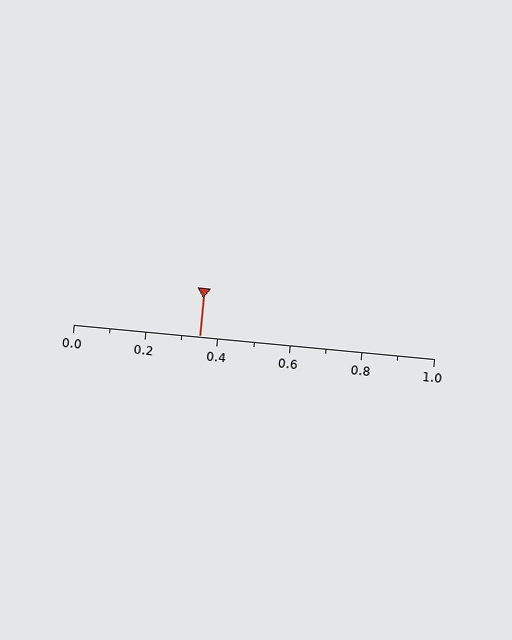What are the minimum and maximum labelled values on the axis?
The axis runs from 0.0 to 1.0.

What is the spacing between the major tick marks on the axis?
The major ticks are spaced 0.2 apart.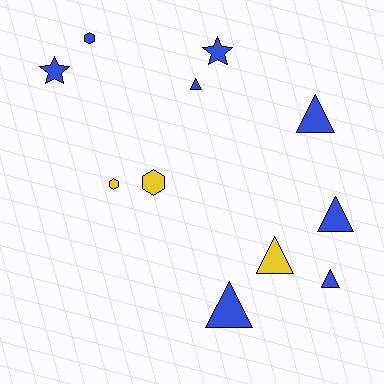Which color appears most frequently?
Blue, with 8 objects.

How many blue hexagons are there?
There is 1 blue hexagon.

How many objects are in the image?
There are 11 objects.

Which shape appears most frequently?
Triangle, with 6 objects.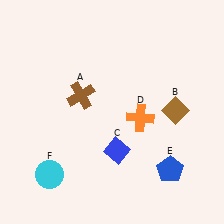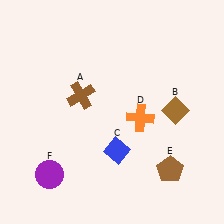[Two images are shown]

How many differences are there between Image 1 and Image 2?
There are 2 differences between the two images.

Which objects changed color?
E changed from blue to brown. F changed from cyan to purple.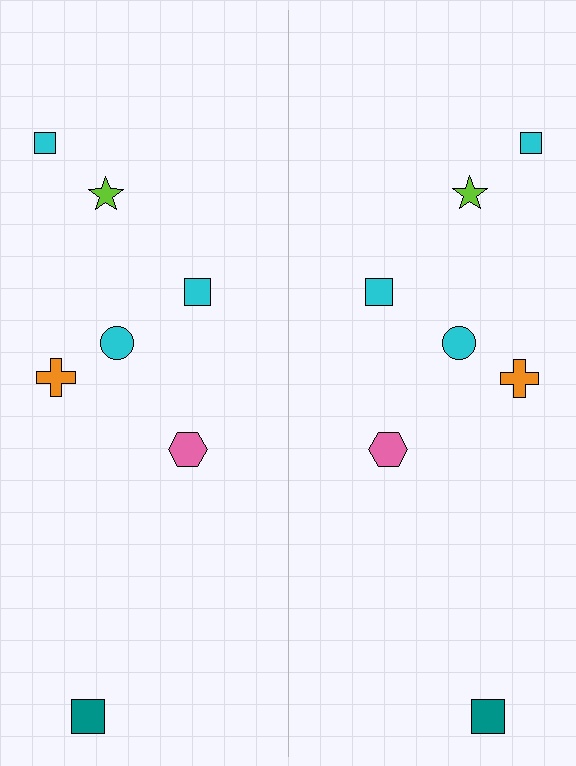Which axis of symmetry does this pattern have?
The pattern has a vertical axis of symmetry running through the center of the image.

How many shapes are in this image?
There are 14 shapes in this image.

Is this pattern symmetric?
Yes, this pattern has bilateral (reflection) symmetry.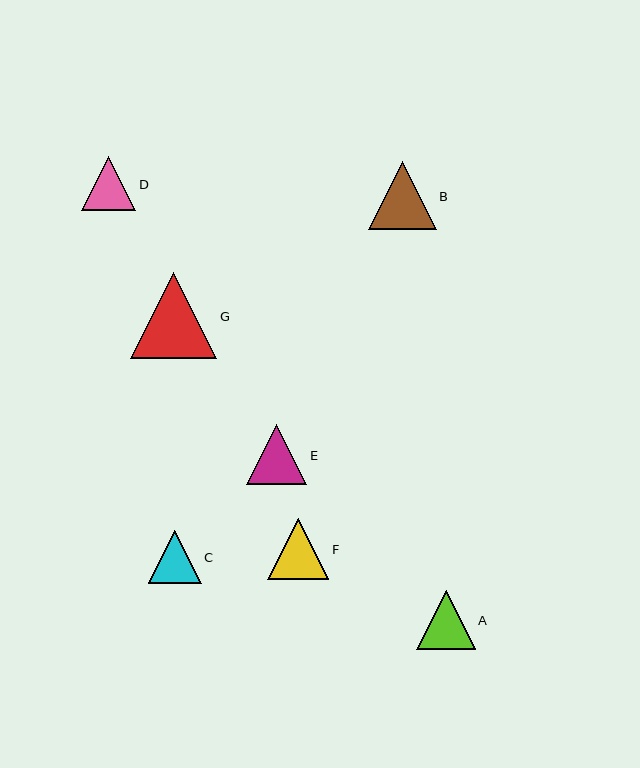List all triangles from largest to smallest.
From largest to smallest: G, B, F, E, A, D, C.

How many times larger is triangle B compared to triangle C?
Triangle B is approximately 1.3 times the size of triangle C.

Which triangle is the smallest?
Triangle C is the smallest with a size of approximately 53 pixels.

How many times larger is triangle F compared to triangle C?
Triangle F is approximately 1.2 times the size of triangle C.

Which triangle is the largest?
Triangle G is the largest with a size of approximately 86 pixels.